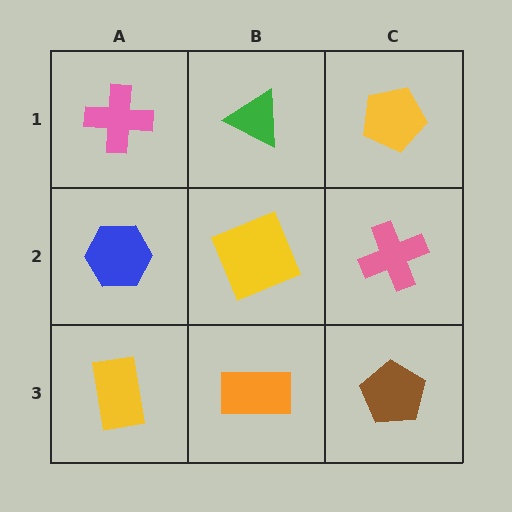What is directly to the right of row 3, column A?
An orange rectangle.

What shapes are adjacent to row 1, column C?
A pink cross (row 2, column C), a green triangle (row 1, column B).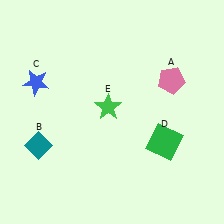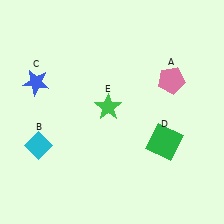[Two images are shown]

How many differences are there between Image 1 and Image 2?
There is 1 difference between the two images.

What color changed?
The diamond (B) changed from teal in Image 1 to cyan in Image 2.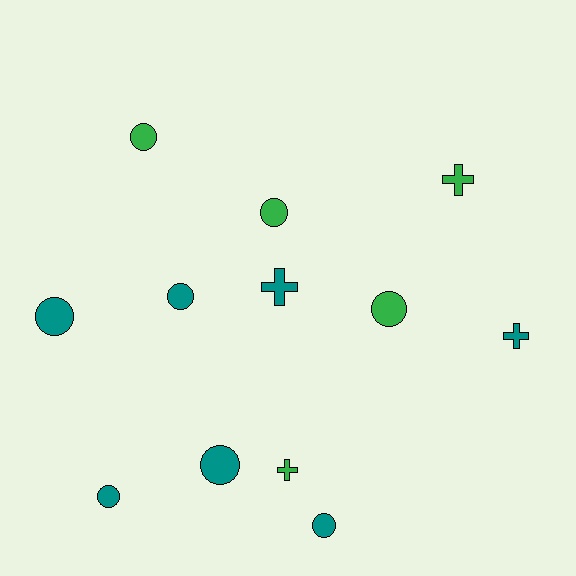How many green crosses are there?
There are 2 green crosses.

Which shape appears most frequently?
Circle, with 8 objects.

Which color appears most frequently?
Teal, with 7 objects.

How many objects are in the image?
There are 12 objects.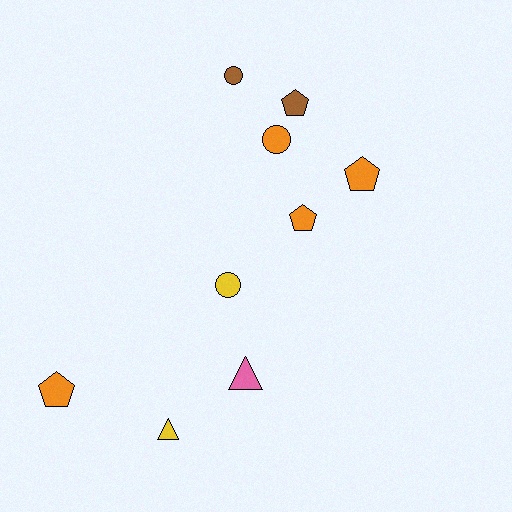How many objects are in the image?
There are 9 objects.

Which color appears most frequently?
Orange, with 4 objects.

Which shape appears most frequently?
Pentagon, with 4 objects.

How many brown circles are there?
There is 1 brown circle.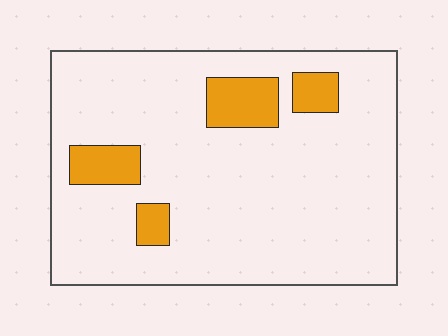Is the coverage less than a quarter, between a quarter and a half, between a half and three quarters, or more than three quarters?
Less than a quarter.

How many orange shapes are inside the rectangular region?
4.